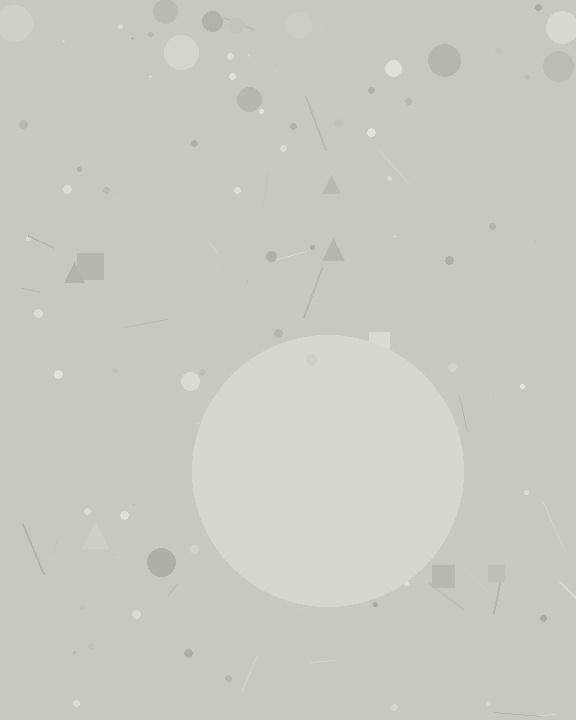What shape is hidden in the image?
A circle is hidden in the image.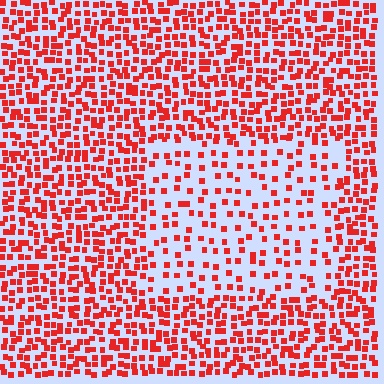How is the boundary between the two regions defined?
The boundary is defined by a change in element density (approximately 2.2x ratio). All elements are the same color, size, and shape.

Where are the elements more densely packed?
The elements are more densely packed outside the rectangle boundary.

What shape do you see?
I see a rectangle.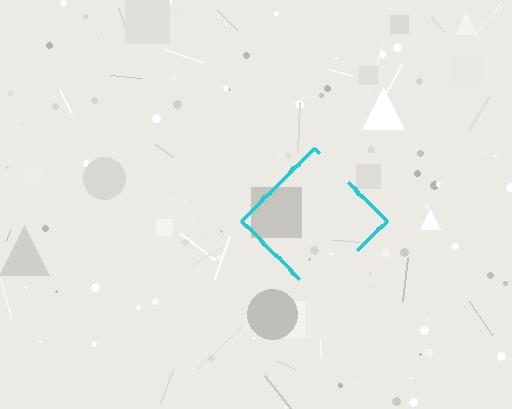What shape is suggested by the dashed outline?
The dashed outline suggests a diamond.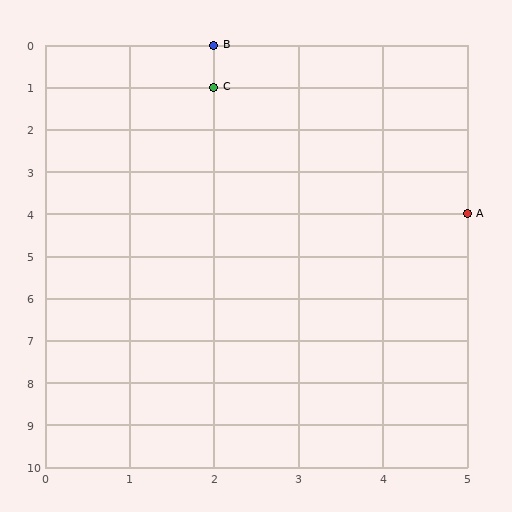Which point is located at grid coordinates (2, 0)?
Point B is at (2, 0).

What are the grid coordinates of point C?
Point C is at grid coordinates (2, 1).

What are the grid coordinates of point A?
Point A is at grid coordinates (5, 4).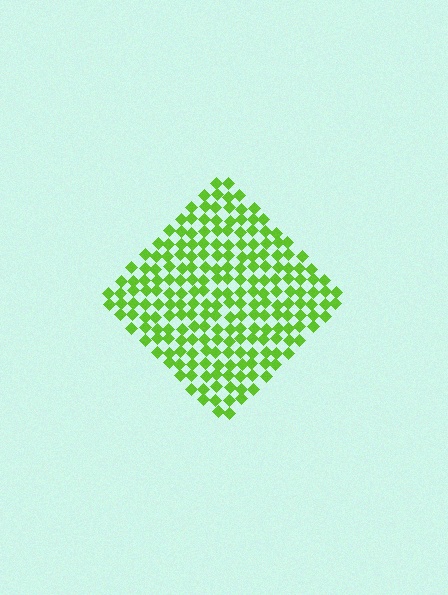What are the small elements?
The small elements are diamonds.